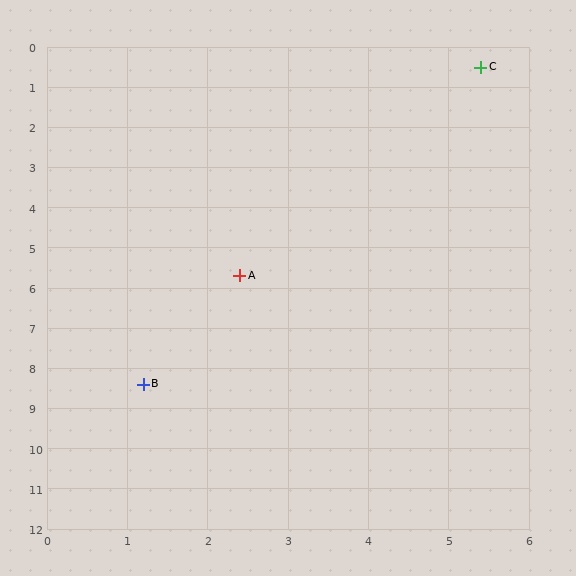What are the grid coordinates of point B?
Point B is at approximately (1.2, 8.4).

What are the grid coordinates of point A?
Point A is at approximately (2.4, 5.7).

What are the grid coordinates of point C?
Point C is at approximately (5.4, 0.5).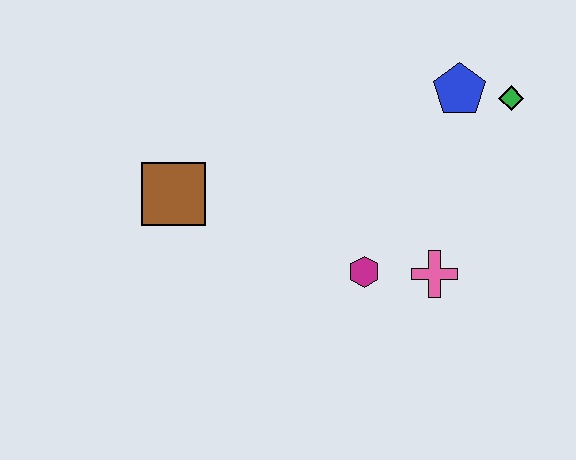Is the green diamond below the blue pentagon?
Yes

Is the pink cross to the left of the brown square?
No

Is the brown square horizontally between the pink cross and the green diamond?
No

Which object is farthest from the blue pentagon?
The brown square is farthest from the blue pentagon.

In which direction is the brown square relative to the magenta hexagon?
The brown square is to the left of the magenta hexagon.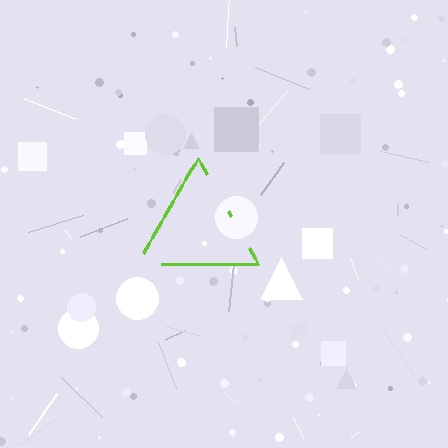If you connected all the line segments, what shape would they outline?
They would outline a triangle.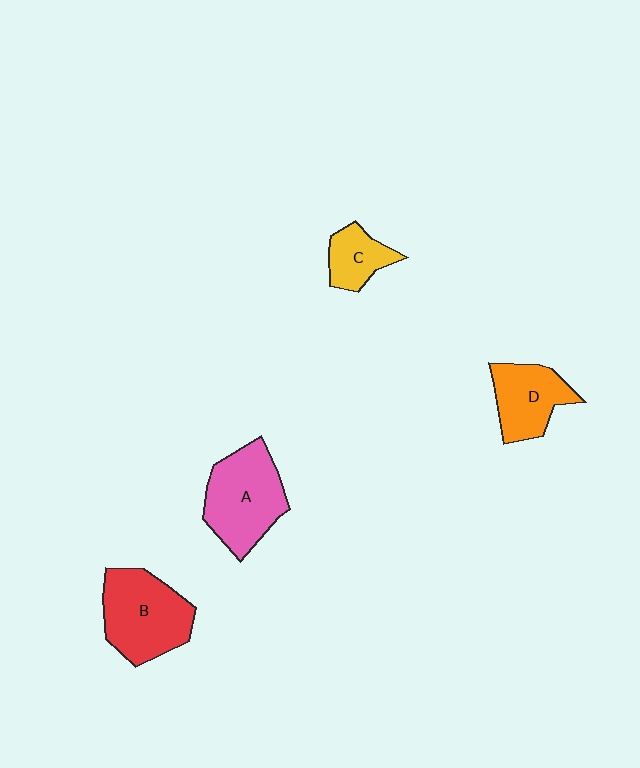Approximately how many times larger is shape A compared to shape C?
Approximately 2.1 times.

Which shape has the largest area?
Shape B (red).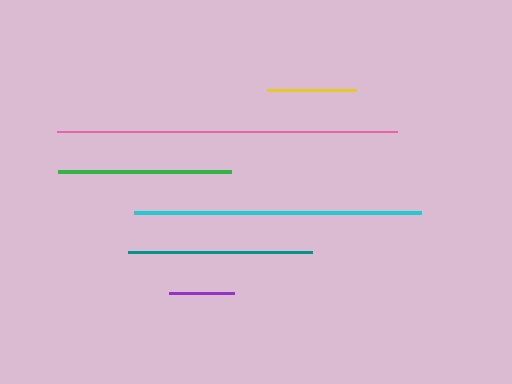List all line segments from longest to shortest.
From longest to shortest: pink, cyan, teal, green, yellow, purple.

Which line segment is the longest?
The pink line is the longest at approximately 339 pixels.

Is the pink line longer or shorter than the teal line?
The pink line is longer than the teal line.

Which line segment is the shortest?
The purple line is the shortest at approximately 65 pixels.